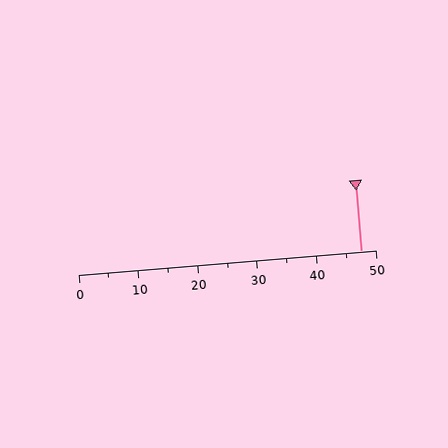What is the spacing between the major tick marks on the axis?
The major ticks are spaced 10 apart.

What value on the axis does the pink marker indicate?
The marker indicates approximately 47.5.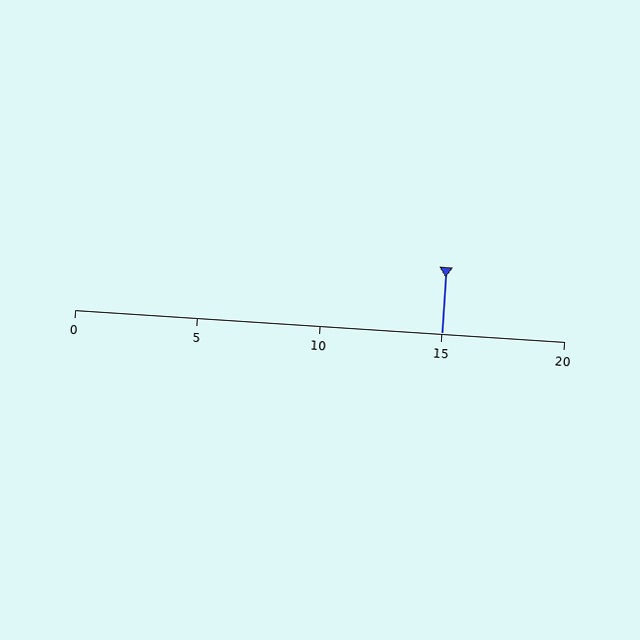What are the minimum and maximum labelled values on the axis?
The axis runs from 0 to 20.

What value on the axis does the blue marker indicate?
The marker indicates approximately 15.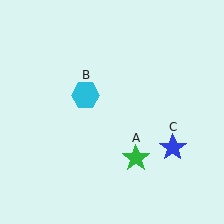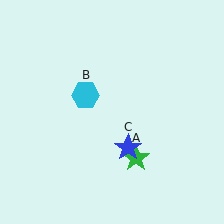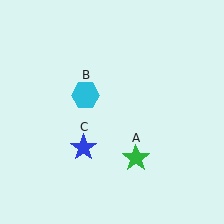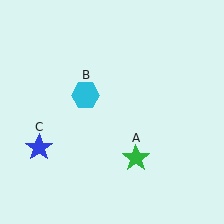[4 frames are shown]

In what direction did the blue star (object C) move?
The blue star (object C) moved left.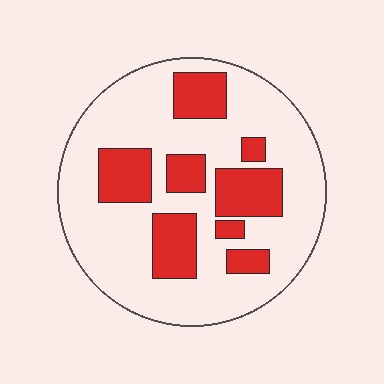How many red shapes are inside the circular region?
8.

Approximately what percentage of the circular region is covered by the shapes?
Approximately 25%.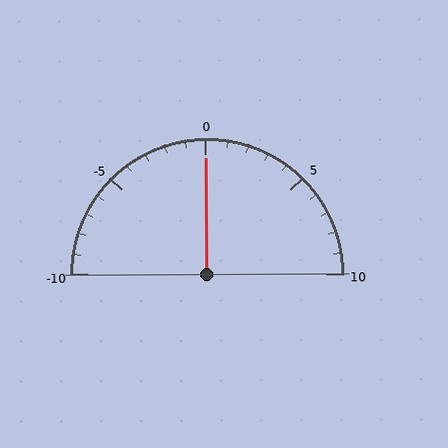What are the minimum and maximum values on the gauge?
The gauge ranges from -10 to 10.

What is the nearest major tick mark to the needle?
The nearest major tick mark is 0.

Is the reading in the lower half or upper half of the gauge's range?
The reading is in the upper half of the range (-10 to 10).